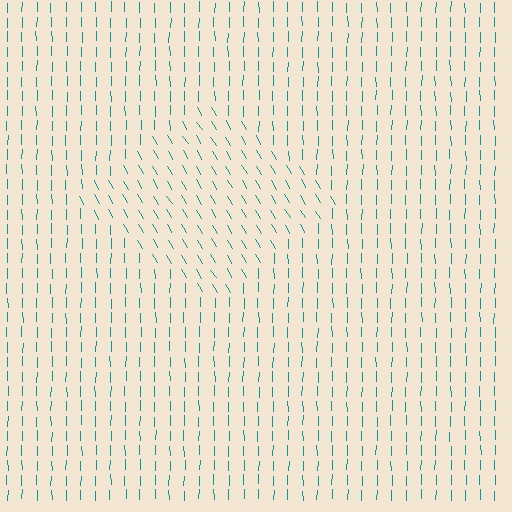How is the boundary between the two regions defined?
The boundary is defined purely by a change in line orientation (approximately 31 degrees difference). All lines are the same color and thickness.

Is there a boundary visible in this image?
Yes, there is a texture boundary formed by a change in line orientation.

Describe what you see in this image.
The image is filled with small teal line segments. A diamond region in the image has lines oriented differently from the surrounding lines, creating a visible texture boundary.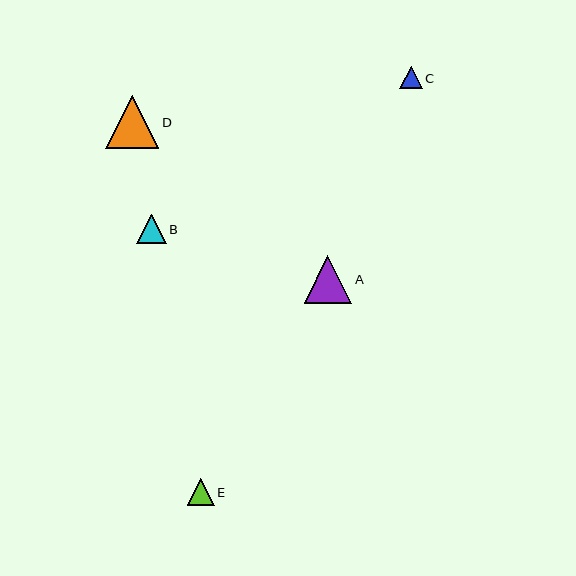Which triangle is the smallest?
Triangle C is the smallest with a size of approximately 22 pixels.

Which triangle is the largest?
Triangle D is the largest with a size of approximately 53 pixels.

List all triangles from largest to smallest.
From largest to smallest: D, A, B, E, C.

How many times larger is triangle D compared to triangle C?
Triangle D is approximately 2.4 times the size of triangle C.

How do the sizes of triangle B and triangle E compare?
Triangle B and triangle E are approximately the same size.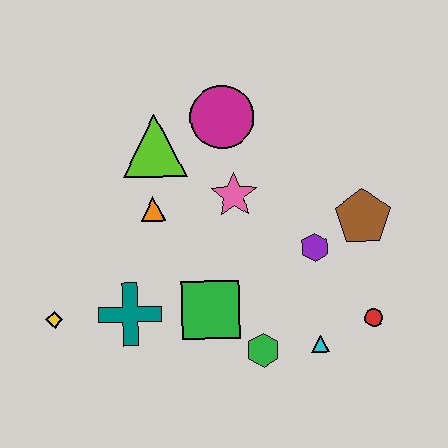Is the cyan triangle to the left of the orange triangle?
No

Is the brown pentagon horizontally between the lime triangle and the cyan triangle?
No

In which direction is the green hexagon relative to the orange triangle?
The green hexagon is below the orange triangle.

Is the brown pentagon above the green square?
Yes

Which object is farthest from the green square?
The magenta circle is farthest from the green square.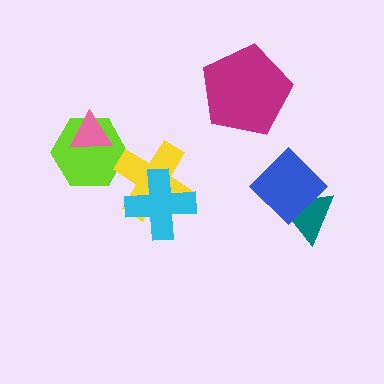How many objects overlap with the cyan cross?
1 object overlaps with the cyan cross.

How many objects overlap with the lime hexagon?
2 objects overlap with the lime hexagon.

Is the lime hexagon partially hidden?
Yes, it is partially covered by another shape.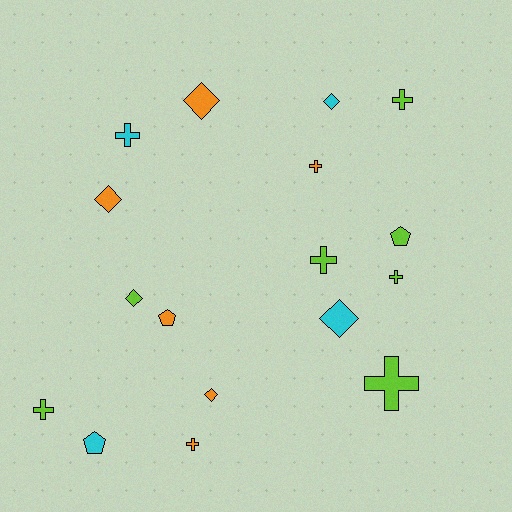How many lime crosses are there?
There are 5 lime crosses.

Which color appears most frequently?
Lime, with 7 objects.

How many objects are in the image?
There are 17 objects.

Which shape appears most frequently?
Cross, with 8 objects.